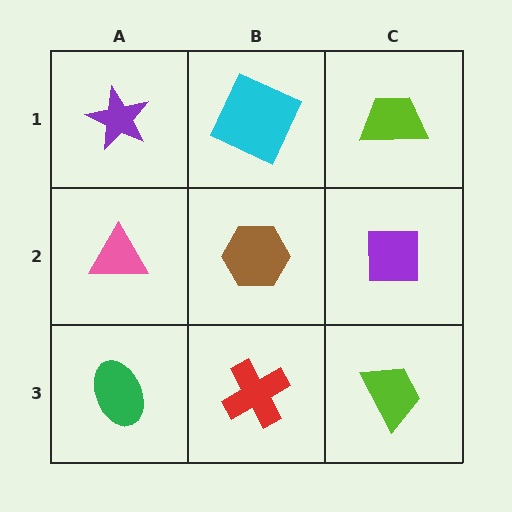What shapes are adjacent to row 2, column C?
A lime trapezoid (row 1, column C), a lime trapezoid (row 3, column C), a brown hexagon (row 2, column B).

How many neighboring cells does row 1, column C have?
2.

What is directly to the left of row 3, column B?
A green ellipse.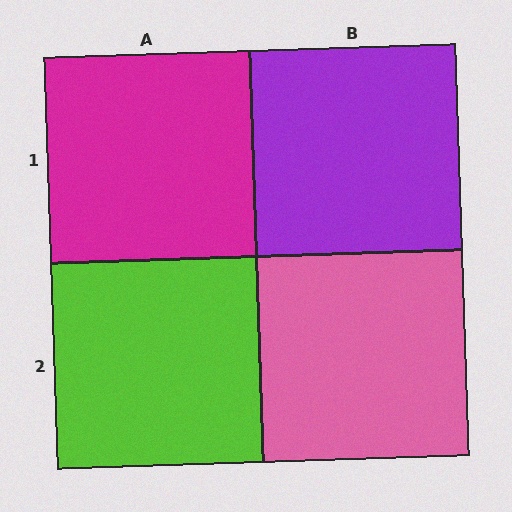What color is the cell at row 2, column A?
Lime.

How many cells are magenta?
1 cell is magenta.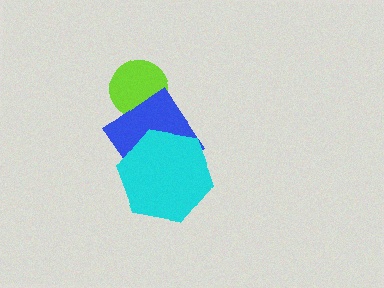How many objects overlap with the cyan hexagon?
1 object overlaps with the cyan hexagon.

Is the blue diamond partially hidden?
Yes, it is partially covered by another shape.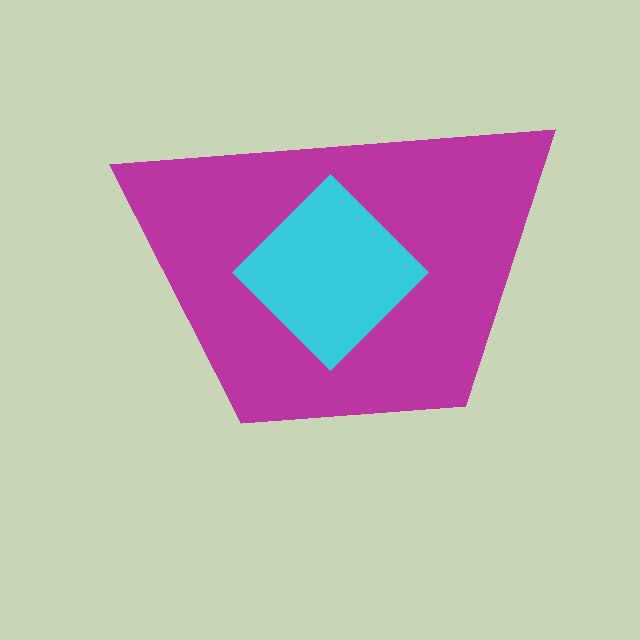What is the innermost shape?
The cyan diamond.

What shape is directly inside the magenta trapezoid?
The cyan diamond.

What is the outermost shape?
The magenta trapezoid.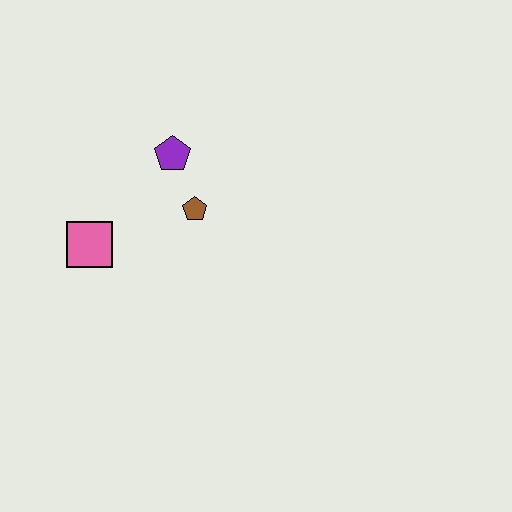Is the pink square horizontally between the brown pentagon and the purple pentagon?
No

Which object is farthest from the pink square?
The purple pentagon is farthest from the pink square.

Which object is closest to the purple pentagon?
The brown pentagon is closest to the purple pentagon.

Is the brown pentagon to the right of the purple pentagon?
Yes